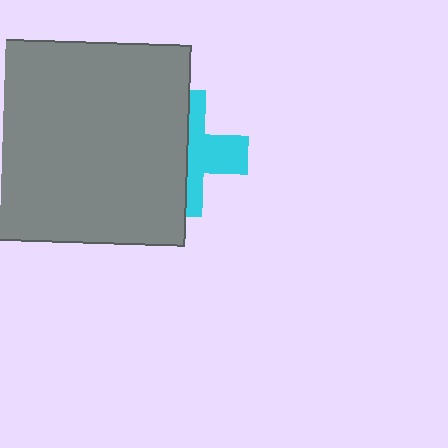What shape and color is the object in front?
The object in front is a gray square.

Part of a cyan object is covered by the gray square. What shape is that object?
It is a cross.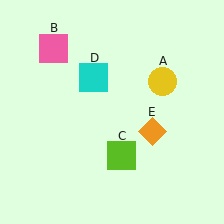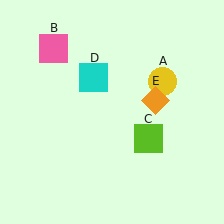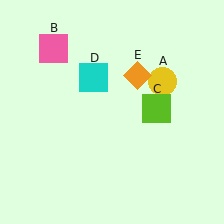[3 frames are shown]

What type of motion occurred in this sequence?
The lime square (object C), orange diamond (object E) rotated counterclockwise around the center of the scene.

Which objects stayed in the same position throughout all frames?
Yellow circle (object A) and pink square (object B) and cyan square (object D) remained stationary.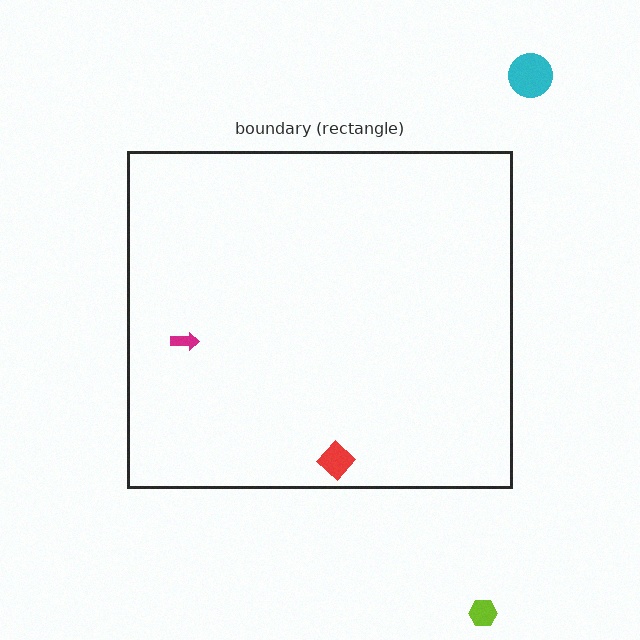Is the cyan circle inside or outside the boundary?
Outside.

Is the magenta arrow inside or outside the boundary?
Inside.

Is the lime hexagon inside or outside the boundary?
Outside.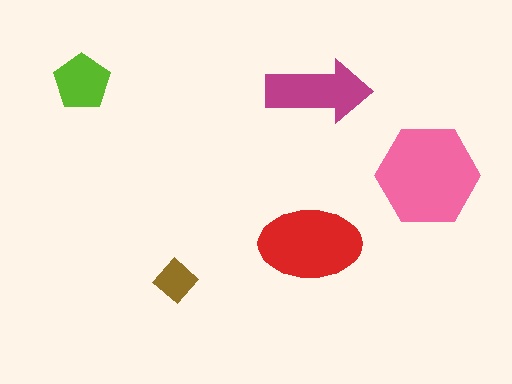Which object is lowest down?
The brown diamond is bottommost.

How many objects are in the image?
There are 5 objects in the image.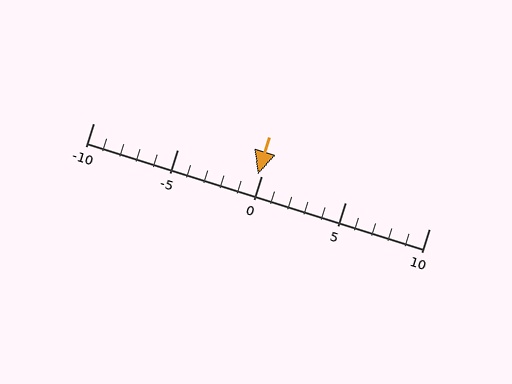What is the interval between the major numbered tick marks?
The major tick marks are spaced 5 units apart.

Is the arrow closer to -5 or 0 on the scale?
The arrow is closer to 0.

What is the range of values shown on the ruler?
The ruler shows values from -10 to 10.